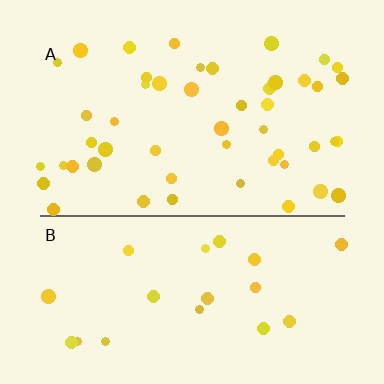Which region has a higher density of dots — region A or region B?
A (the top).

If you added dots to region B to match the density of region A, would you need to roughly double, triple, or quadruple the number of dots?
Approximately double.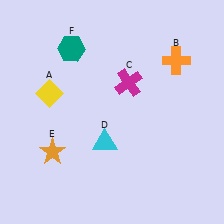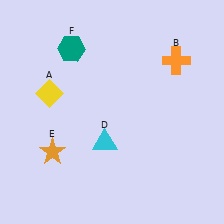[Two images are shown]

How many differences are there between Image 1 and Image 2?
There is 1 difference between the two images.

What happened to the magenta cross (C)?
The magenta cross (C) was removed in Image 2. It was in the top-right area of Image 1.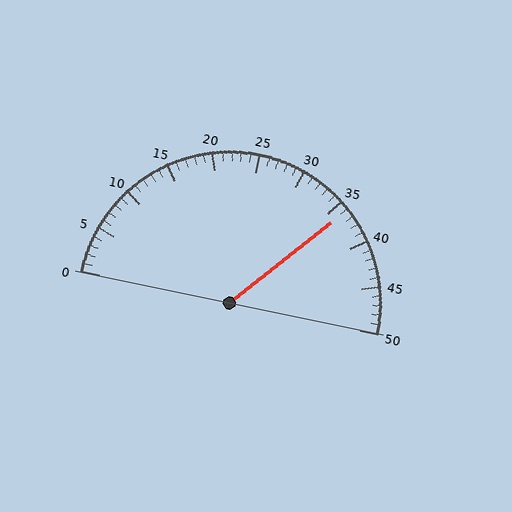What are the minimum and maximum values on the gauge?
The gauge ranges from 0 to 50.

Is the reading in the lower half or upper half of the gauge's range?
The reading is in the upper half of the range (0 to 50).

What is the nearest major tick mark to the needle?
The nearest major tick mark is 35.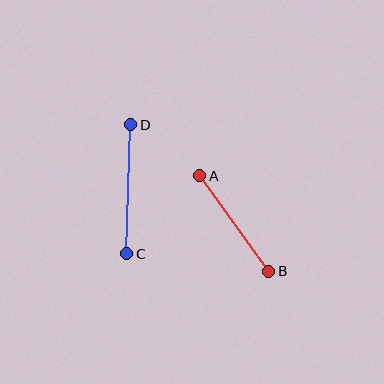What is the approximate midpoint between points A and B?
The midpoint is at approximately (234, 224) pixels.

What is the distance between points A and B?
The distance is approximately 118 pixels.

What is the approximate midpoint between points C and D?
The midpoint is at approximately (129, 189) pixels.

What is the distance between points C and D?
The distance is approximately 129 pixels.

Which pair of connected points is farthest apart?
Points C and D are farthest apart.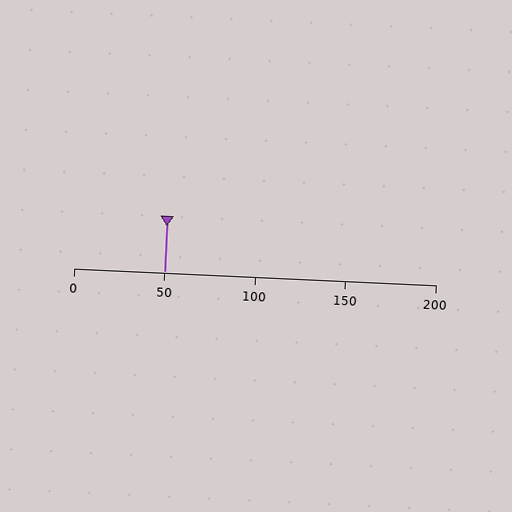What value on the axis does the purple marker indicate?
The marker indicates approximately 50.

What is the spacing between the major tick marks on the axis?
The major ticks are spaced 50 apart.